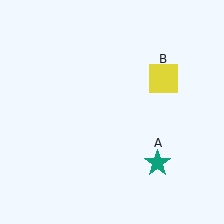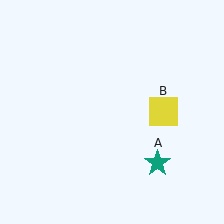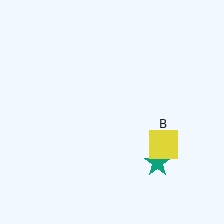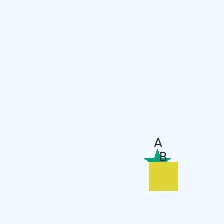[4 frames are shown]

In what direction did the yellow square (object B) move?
The yellow square (object B) moved down.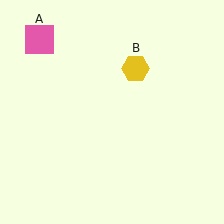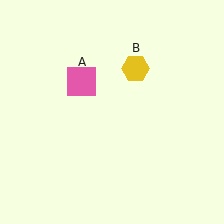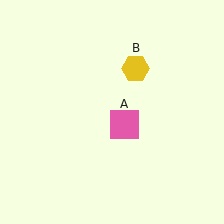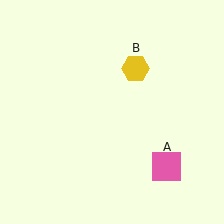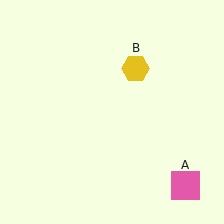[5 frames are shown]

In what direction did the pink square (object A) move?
The pink square (object A) moved down and to the right.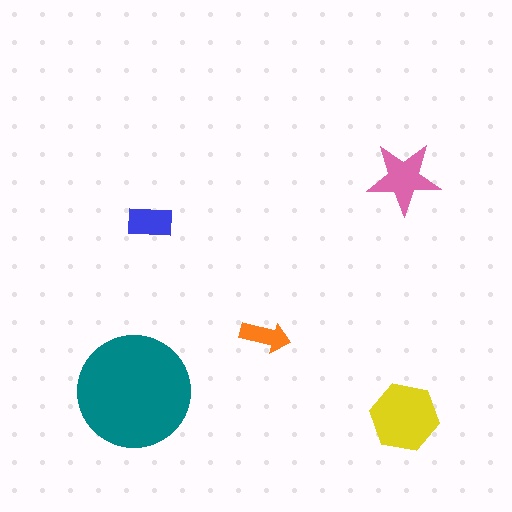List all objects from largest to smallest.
The teal circle, the yellow hexagon, the pink star, the blue rectangle, the orange arrow.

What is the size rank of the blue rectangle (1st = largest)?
4th.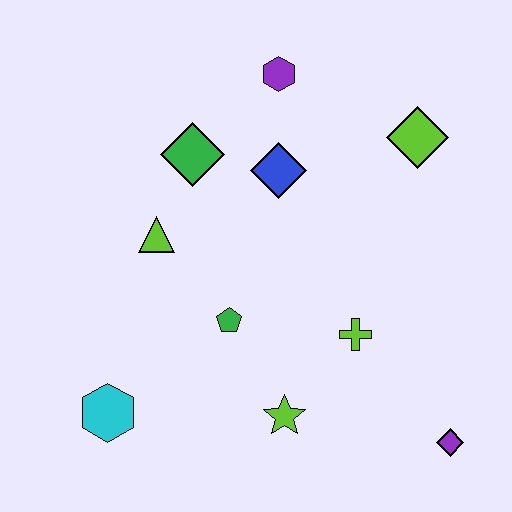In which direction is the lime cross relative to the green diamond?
The lime cross is below the green diamond.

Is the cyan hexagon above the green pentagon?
No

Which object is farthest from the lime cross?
The purple hexagon is farthest from the lime cross.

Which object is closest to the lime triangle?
The green diamond is closest to the lime triangle.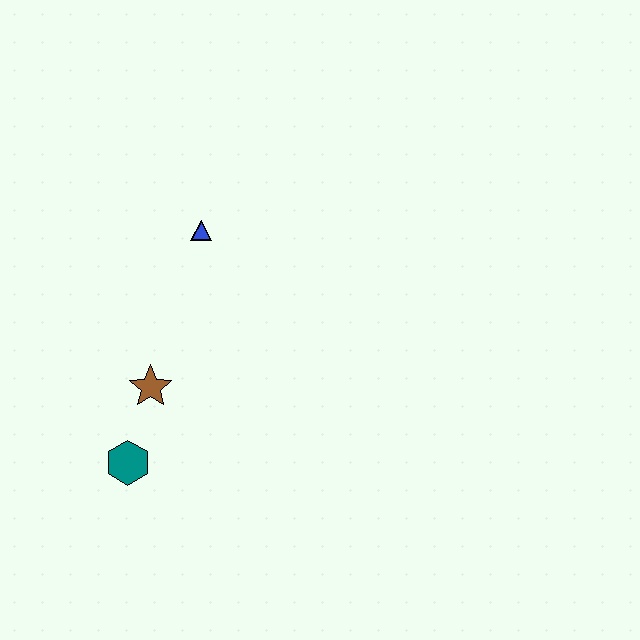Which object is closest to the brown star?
The teal hexagon is closest to the brown star.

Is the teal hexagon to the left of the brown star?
Yes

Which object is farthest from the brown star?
The blue triangle is farthest from the brown star.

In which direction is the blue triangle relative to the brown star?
The blue triangle is above the brown star.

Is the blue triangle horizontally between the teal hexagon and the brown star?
No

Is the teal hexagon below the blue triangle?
Yes